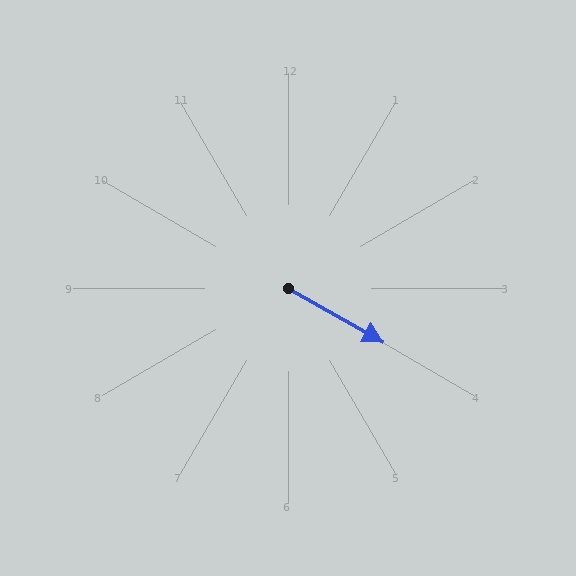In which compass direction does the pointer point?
Southeast.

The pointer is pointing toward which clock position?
Roughly 4 o'clock.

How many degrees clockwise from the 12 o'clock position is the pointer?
Approximately 120 degrees.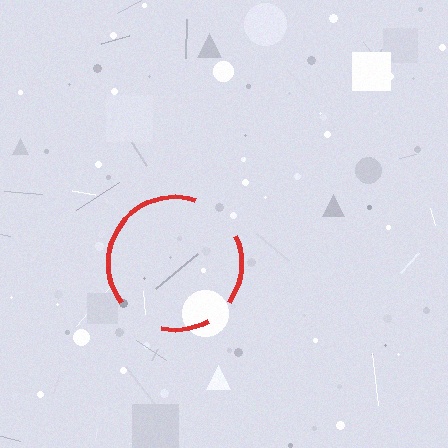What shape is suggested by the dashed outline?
The dashed outline suggests a circle.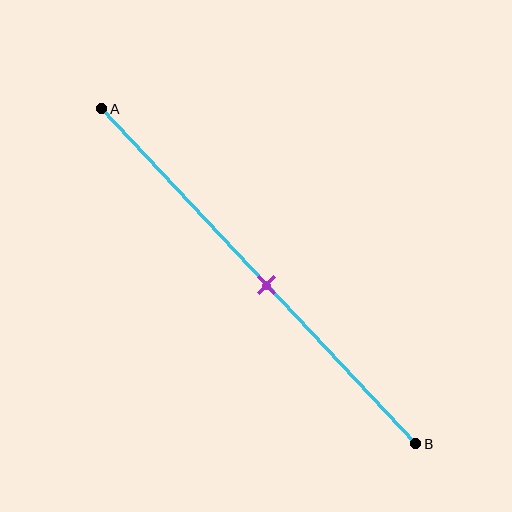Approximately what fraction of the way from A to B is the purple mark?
The purple mark is approximately 55% of the way from A to B.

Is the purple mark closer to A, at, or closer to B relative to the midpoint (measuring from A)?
The purple mark is approximately at the midpoint of segment AB.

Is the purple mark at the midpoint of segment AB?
Yes, the mark is approximately at the midpoint.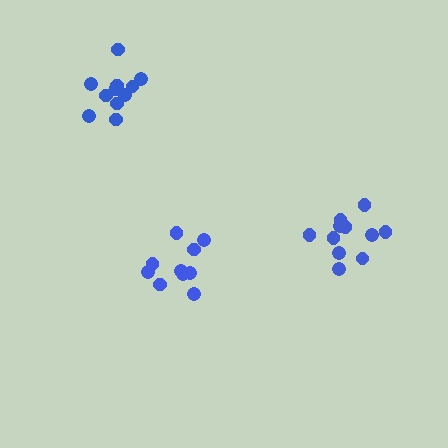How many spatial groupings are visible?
There are 3 spatial groupings.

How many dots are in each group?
Group 1: 11 dots, Group 2: 10 dots, Group 3: 11 dots (32 total).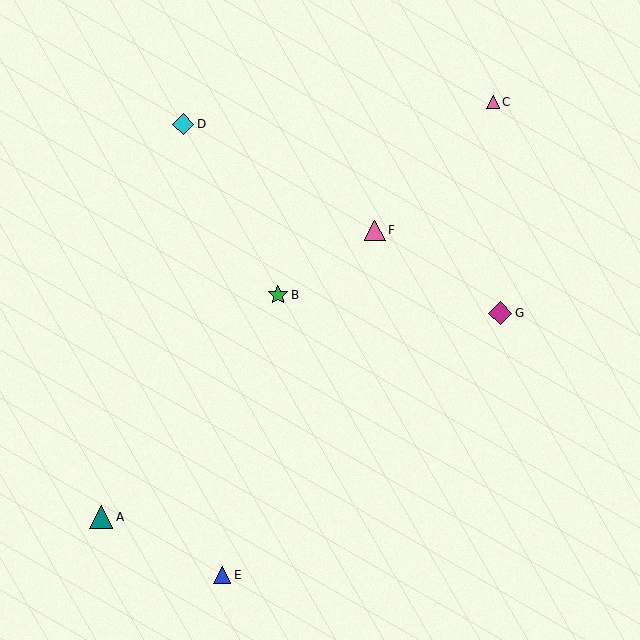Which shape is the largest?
The teal triangle (labeled A) is the largest.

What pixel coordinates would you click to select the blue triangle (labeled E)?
Click at (222, 575) to select the blue triangle E.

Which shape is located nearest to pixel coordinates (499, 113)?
The pink triangle (labeled C) at (493, 102) is nearest to that location.